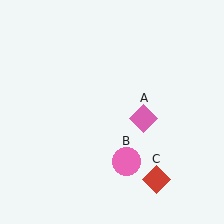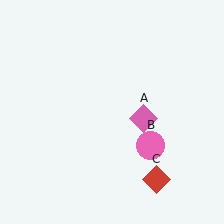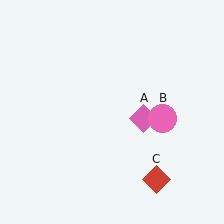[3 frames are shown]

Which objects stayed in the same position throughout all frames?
Pink diamond (object A) and red diamond (object C) remained stationary.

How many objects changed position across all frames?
1 object changed position: pink circle (object B).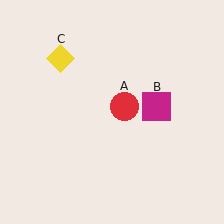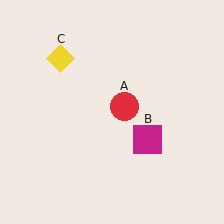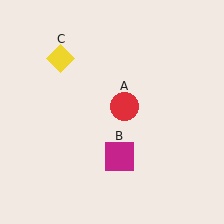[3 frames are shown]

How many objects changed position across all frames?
1 object changed position: magenta square (object B).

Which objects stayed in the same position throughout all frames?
Red circle (object A) and yellow diamond (object C) remained stationary.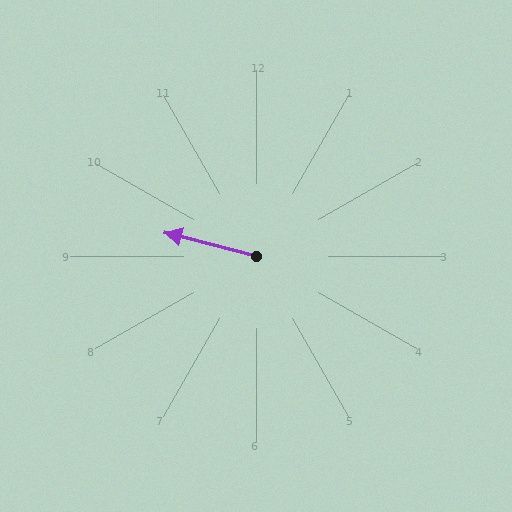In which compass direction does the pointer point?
West.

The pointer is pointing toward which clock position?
Roughly 9 o'clock.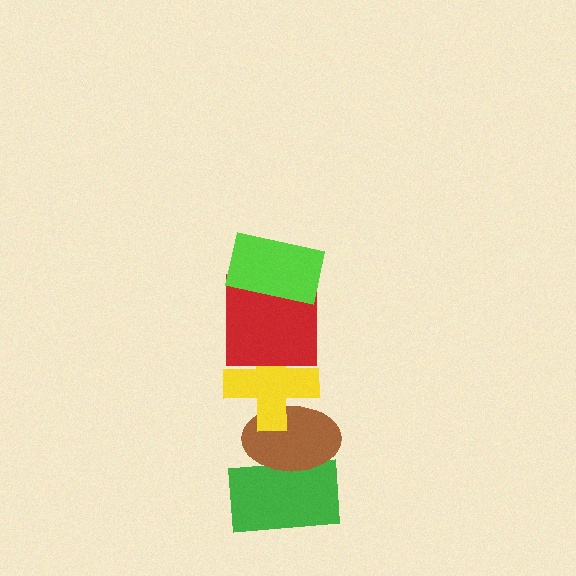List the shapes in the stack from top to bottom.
From top to bottom: the lime rectangle, the red square, the yellow cross, the brown ellipse, the green rectangle.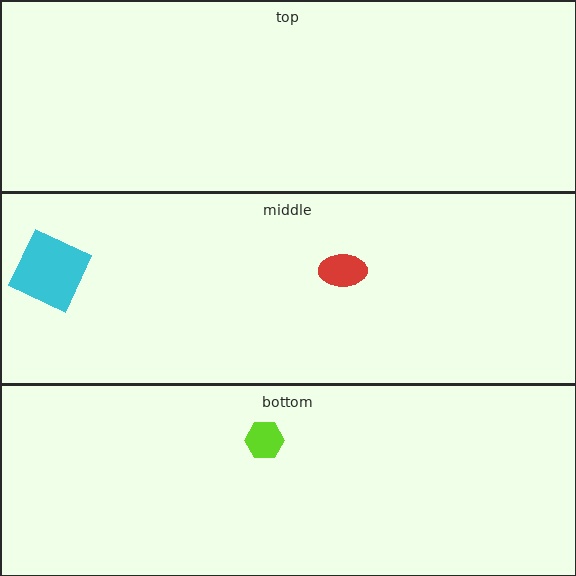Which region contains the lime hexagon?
The bottom region.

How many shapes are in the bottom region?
1.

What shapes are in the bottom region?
The lime hexagon.